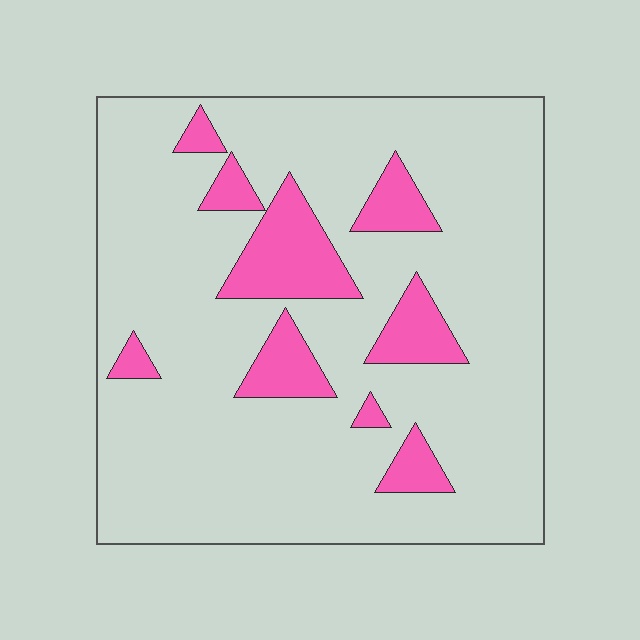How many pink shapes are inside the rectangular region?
9.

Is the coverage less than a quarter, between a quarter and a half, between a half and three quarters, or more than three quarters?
Less than a quarter.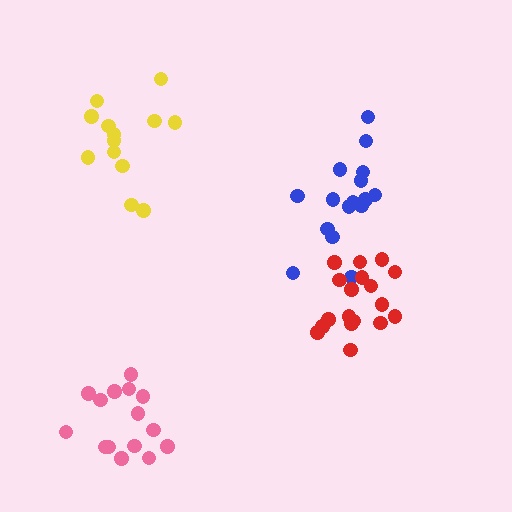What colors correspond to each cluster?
The clusters are colored: blue, red, pink, yellow.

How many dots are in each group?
Group 1: 16 dots, Group 2: 18 dots, Group 3: 15 dots, Group 4: 13 dots (62 total).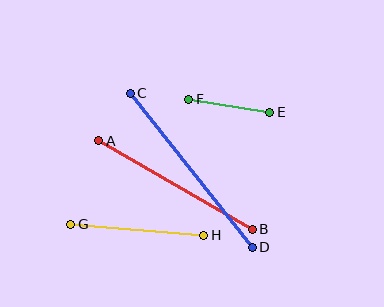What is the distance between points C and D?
The distance is approximately 196 pixels.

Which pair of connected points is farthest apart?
Points C and D are farthest apart.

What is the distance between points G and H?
The distance is approximately 134 pixels.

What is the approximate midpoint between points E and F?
The midpoint is at approximately (229, 106) pixels.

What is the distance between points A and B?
The distance is approximately 177 pixels.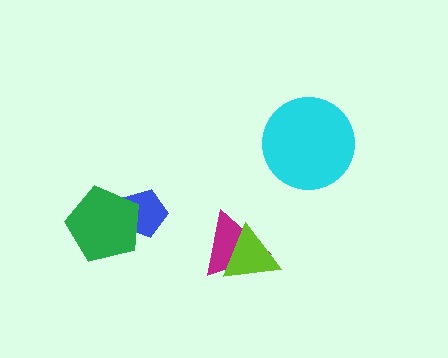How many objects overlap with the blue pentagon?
1 object overlaps with the blue pentagon.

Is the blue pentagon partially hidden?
Yes, it is partially covered by another shape.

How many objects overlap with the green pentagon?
1 object overlaps with the green pentagon.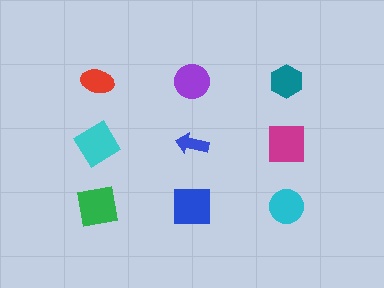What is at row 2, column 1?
A cyan diamond.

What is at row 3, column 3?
A cyan circle.